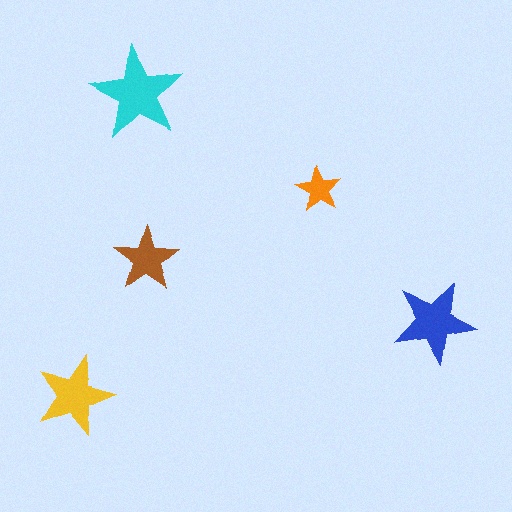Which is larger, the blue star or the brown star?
The blue one.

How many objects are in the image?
There are 5 objects in the image.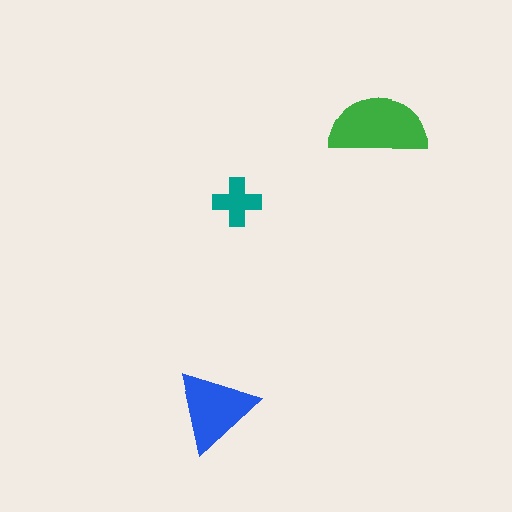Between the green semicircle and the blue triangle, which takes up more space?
The green semicircle.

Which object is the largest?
The green semicircle.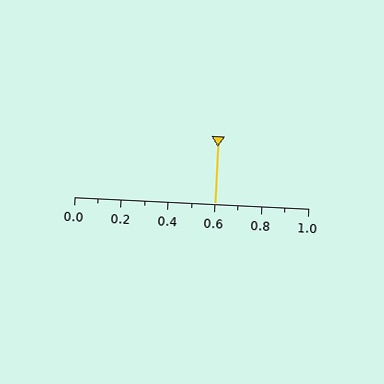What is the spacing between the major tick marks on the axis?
The major ticks are spaced 0.2 apart.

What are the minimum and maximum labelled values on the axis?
The axis runs from 0.0 to 1.0.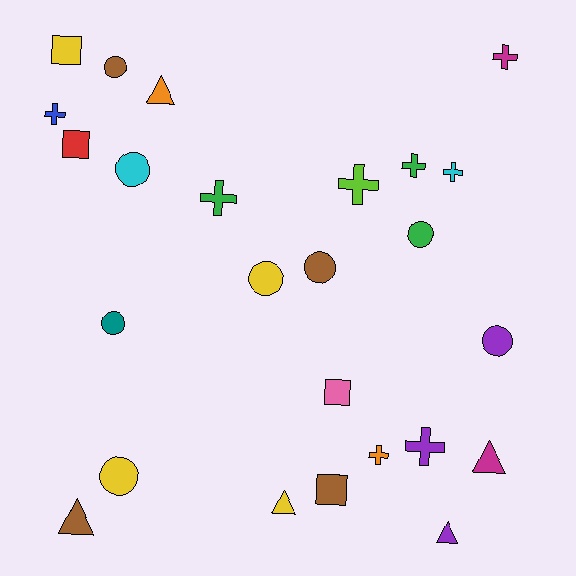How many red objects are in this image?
There is 1 red object.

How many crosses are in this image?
There are 8 crosses.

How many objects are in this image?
There are 25 objects.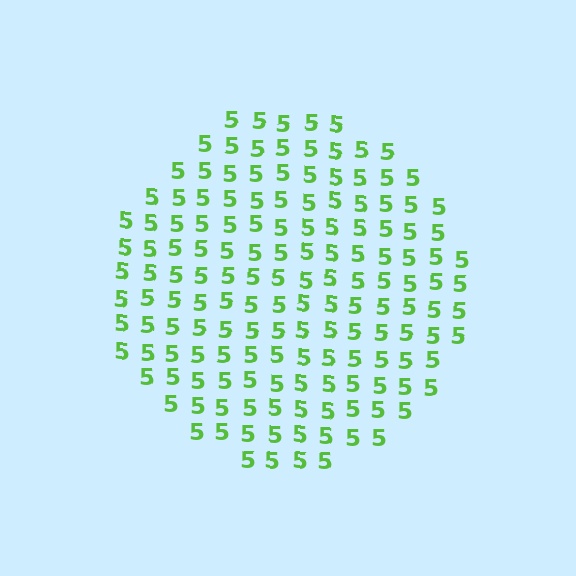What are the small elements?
The small elements are digit 5's.